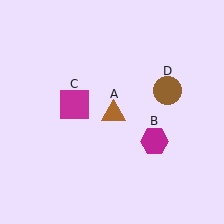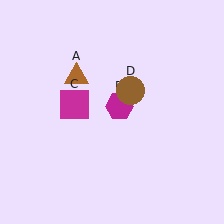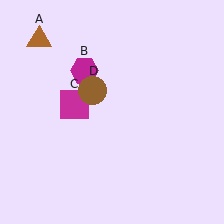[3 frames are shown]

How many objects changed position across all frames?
3 objects changed position: brown triangle (object A), magenta hexagon (object B), brown circle (object D).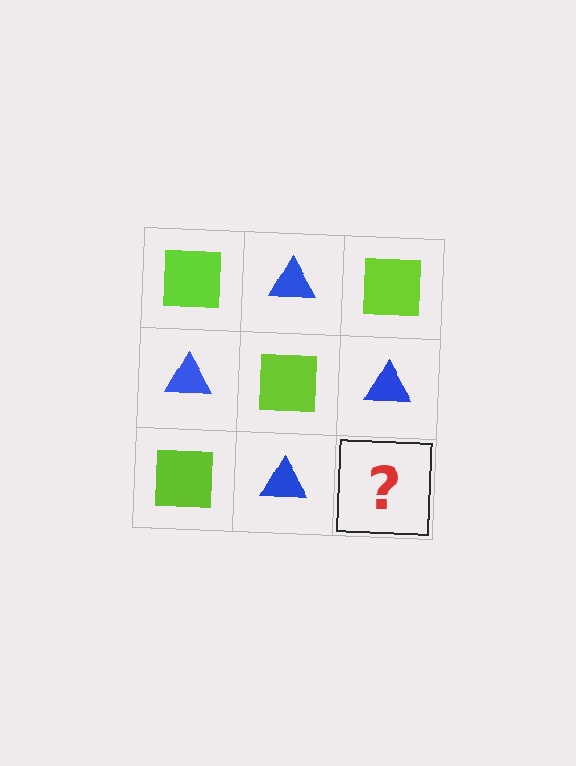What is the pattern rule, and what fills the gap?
The rule is that it alternates lime square and blue triangle in a checkerboard pattern. The gap should be filled with a lime square.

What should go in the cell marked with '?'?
The missing cell should contain a lime square.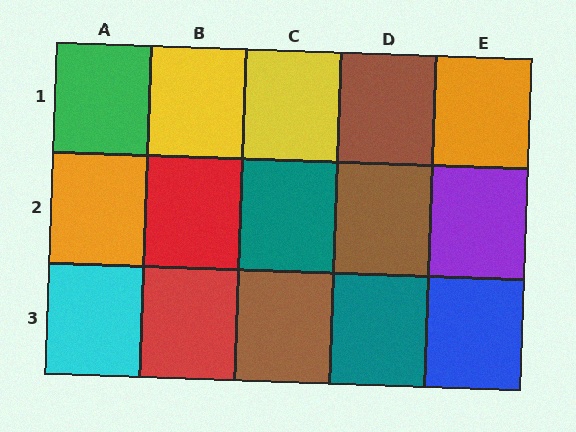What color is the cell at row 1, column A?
Green.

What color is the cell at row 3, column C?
Brown.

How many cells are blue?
1 cell is blue.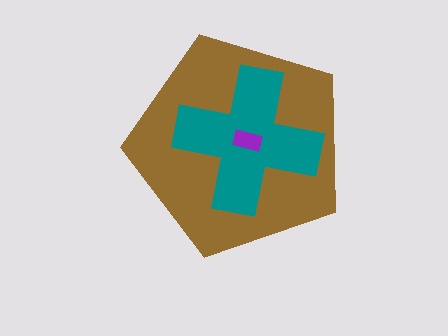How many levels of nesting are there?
3.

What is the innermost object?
The purple rectangle.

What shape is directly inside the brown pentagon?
The teal cross.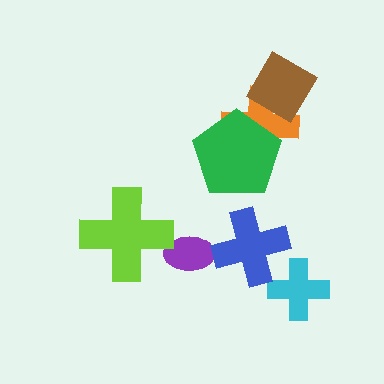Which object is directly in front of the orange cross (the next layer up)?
The green pentagon is directly in front of the orange cross.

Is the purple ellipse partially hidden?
Yes, it is partially covered by another shape.